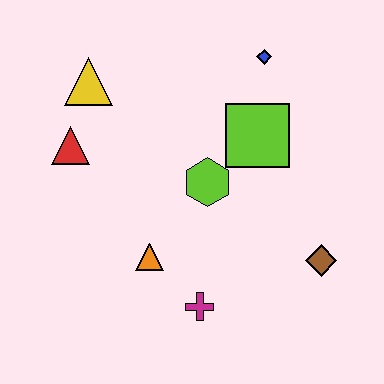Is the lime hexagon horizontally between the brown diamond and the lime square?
No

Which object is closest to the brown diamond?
The magenta cross is closest to the brown diamond.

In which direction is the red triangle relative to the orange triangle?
The red triangle is above the orange triangle.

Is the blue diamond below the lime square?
No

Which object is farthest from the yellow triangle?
The brown diamond is farthest from the yellow triangle.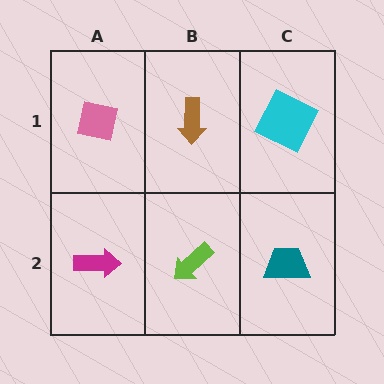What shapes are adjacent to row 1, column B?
A lime arrow (row 2, column B), a pink square (row 1, column A), a cyan square (row 1, column C).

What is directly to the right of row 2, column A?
A lime arrow.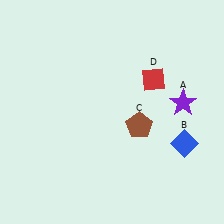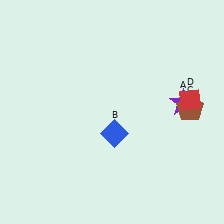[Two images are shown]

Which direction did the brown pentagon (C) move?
The brown pentagon (C) moved right.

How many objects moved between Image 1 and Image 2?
3 objects moved between the two images.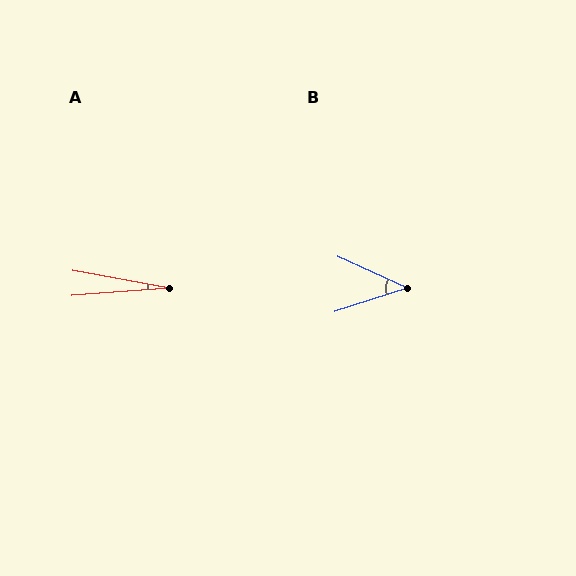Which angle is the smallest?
A, at approximately 15 degrees.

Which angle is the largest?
B, at approximately 42 degrees.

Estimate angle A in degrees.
Approximately 15 degrees.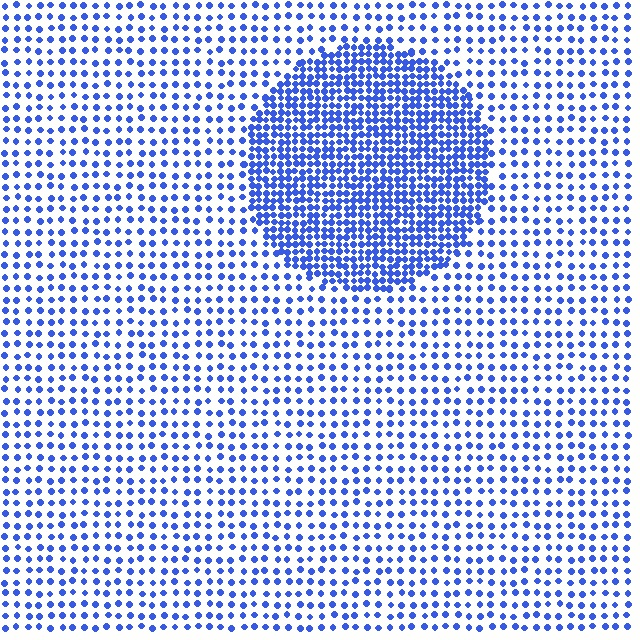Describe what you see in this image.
The image contains small blue elements arranged at two different densities. A circle-shaped region is visible where the elements are more densely packed than the surrounding area.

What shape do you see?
I see a circle.